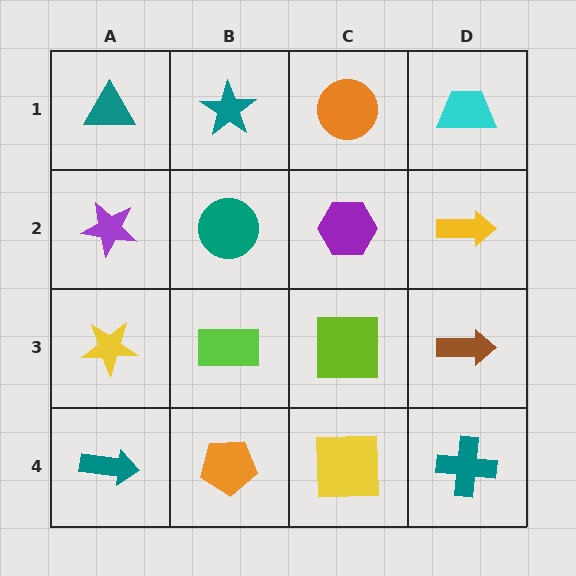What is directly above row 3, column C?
A purple hexagon.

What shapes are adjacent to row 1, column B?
A teal circle (row 2, column B), a teal triangle (row 1, column A), an orange circle (row 1, column C).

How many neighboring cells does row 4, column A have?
2.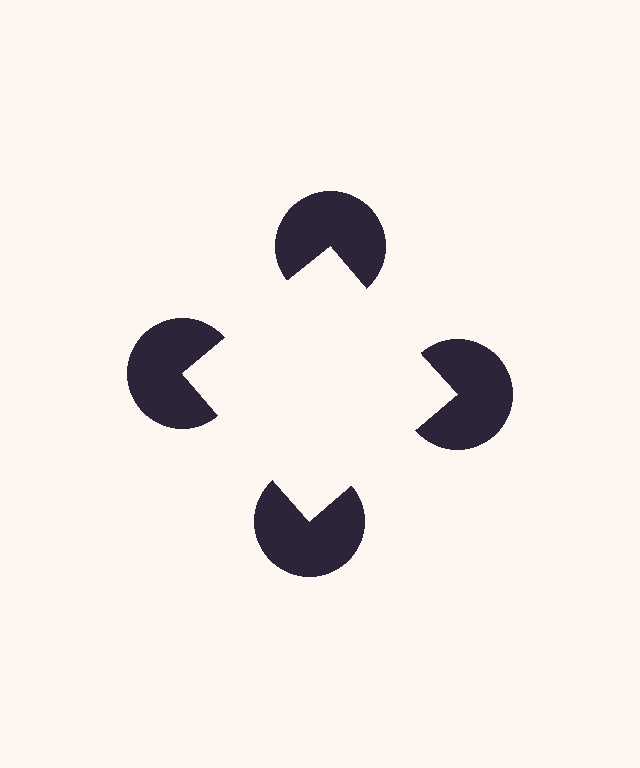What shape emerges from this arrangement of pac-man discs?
An illusory square — its edges are inferred from the aligned wedge cuts in the pac-man discs, not physically drawn.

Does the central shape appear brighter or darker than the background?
It typically appears slightly brighter than the background, even though no actual brightness change is drawn.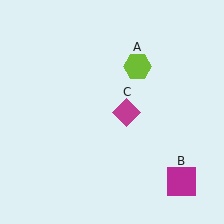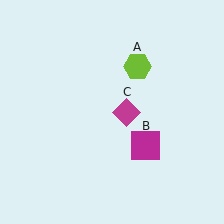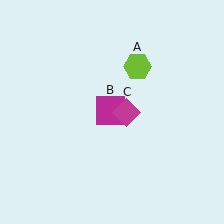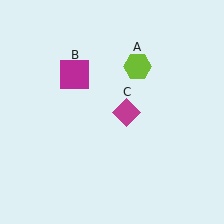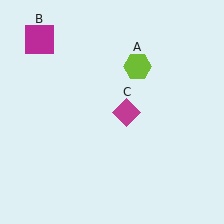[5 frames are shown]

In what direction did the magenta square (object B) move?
The magenta square (object B) moved up and to the left.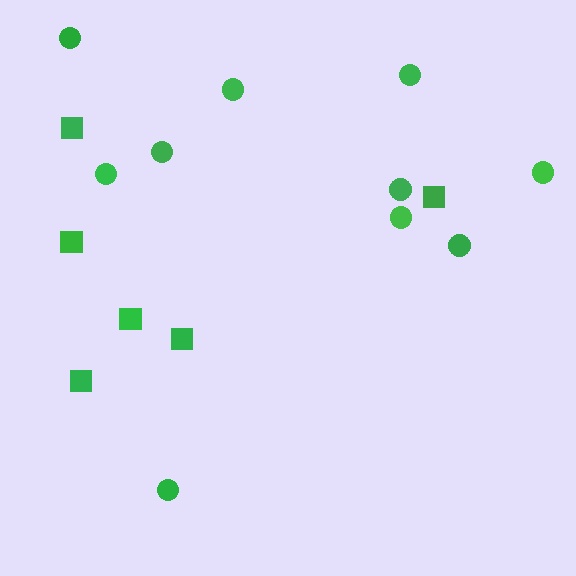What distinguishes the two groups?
There are 2 groups: one group of squares (6) and one group of circles (10).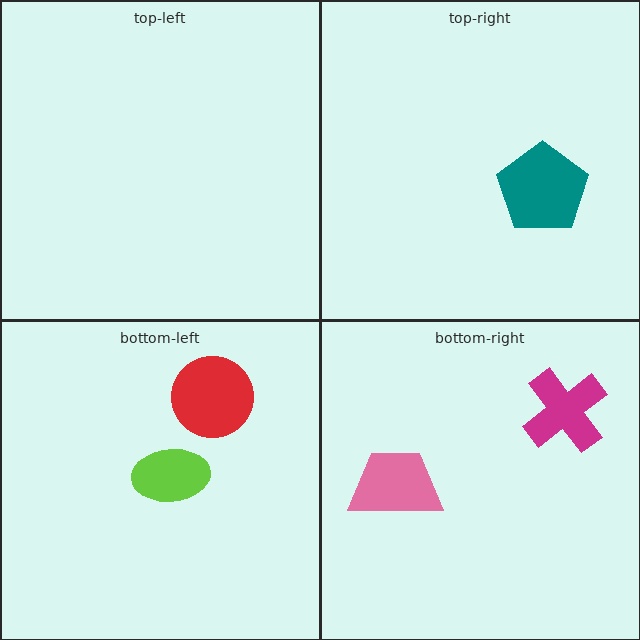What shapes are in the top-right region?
The teal pentagon.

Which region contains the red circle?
The bottom-left region.